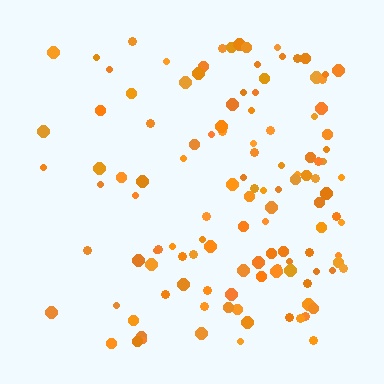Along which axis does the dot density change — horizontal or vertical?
Horizontal.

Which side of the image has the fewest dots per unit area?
The left.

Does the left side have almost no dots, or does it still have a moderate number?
Still a moderate number, just noticeably fewer than the right.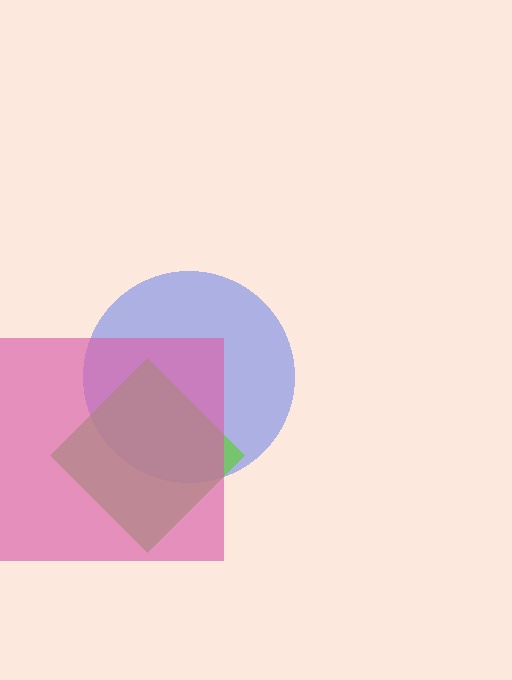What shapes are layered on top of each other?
The layered shapes are: a blue circle, a lime diamond, a pink square.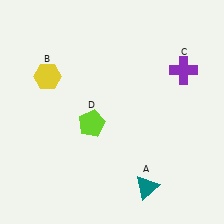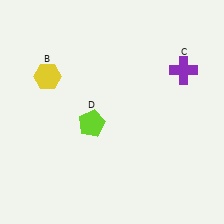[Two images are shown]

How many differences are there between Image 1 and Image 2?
There is 1 difference between the two images.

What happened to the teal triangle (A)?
The teal triangle (A) was removed in Image 2. It was in the bottom-right area of Image 1.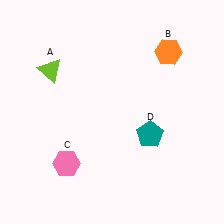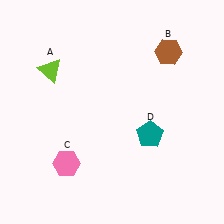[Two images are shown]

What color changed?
The hexagon (B) changed from orange in Image 1 to brown in Image 2.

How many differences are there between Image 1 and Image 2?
There is 1 difference between the two images.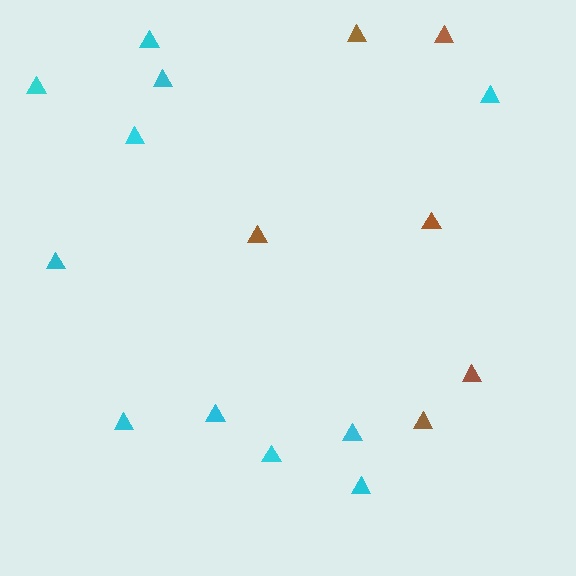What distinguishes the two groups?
There are 2 groups: one group of cyan triangles (11) and one group of brown triangles (6).